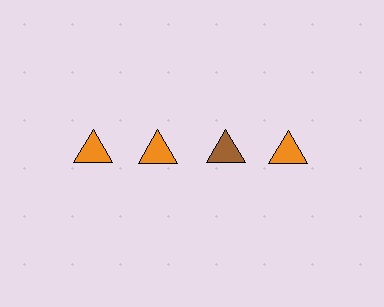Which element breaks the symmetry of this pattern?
The brown triangle in the top row, center column breaks the symmetry. All other shapes are orange triangles.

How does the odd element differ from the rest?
It has a different color: brown instead of orange.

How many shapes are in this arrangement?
There are 4 shapes arranged in a grid pattern.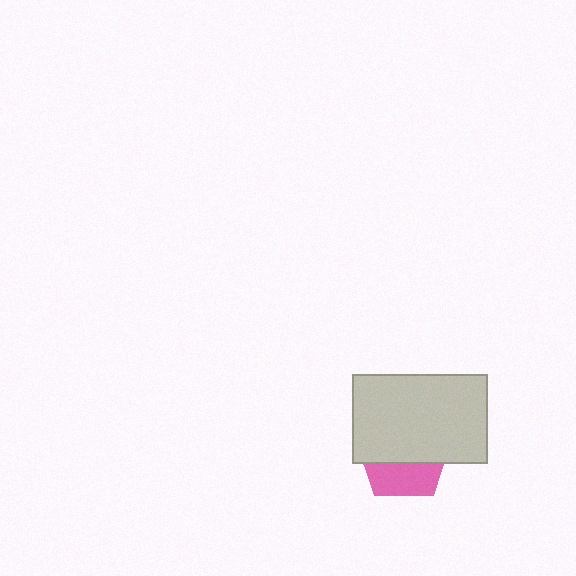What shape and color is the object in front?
The object in front is a light gray rectangle.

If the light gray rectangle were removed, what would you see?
You would see the complete pink pentagon.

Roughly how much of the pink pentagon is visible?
A small part of it is visible (roughly 37%).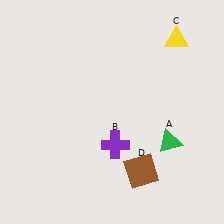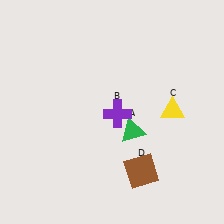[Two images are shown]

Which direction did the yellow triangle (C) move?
The yellow triangle (C) moved down.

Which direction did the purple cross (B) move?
The purple cross (B) moved up.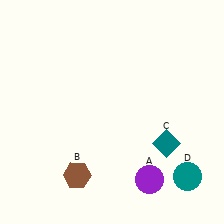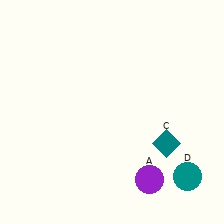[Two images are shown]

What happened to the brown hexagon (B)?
The brown hexagon (B) was removed in Image 2. It was in the bottom-left area of Image 1.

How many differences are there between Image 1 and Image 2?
There is 1 difference between the two images.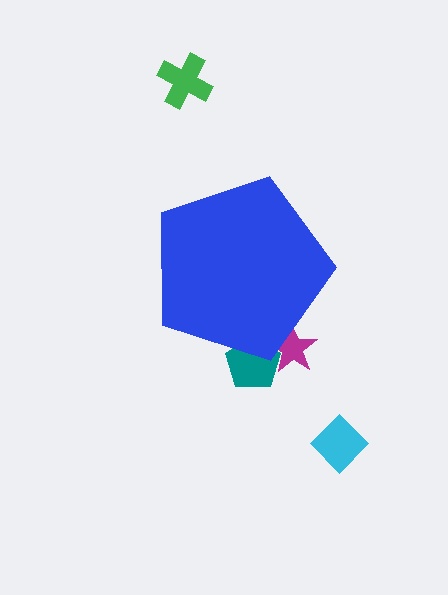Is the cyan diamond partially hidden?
No, the cyan diamond is fully visible.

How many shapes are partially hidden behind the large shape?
2 shapes are partially hidden.